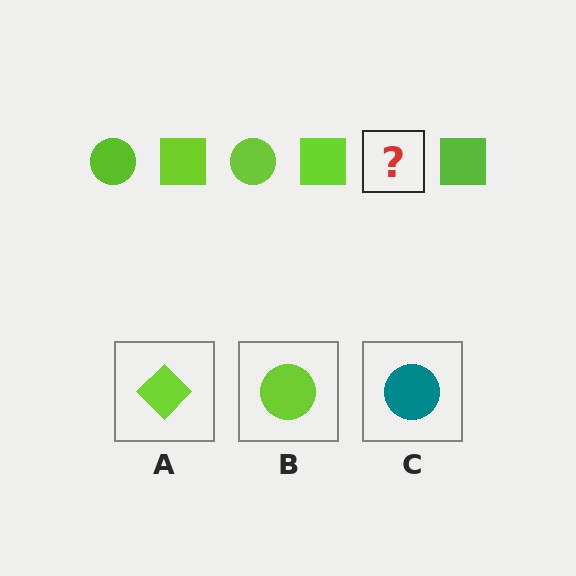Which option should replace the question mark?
Option B.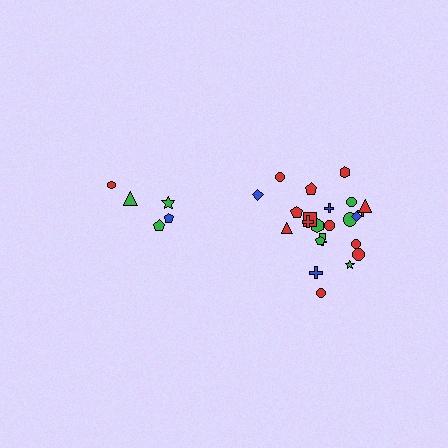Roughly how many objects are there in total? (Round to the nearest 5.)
Roughly 30 objects in total.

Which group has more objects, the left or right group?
The right group.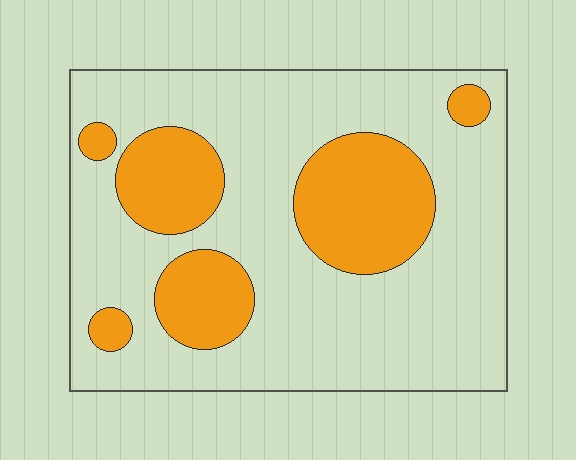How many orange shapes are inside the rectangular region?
6.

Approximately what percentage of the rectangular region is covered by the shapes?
Approximately 25%.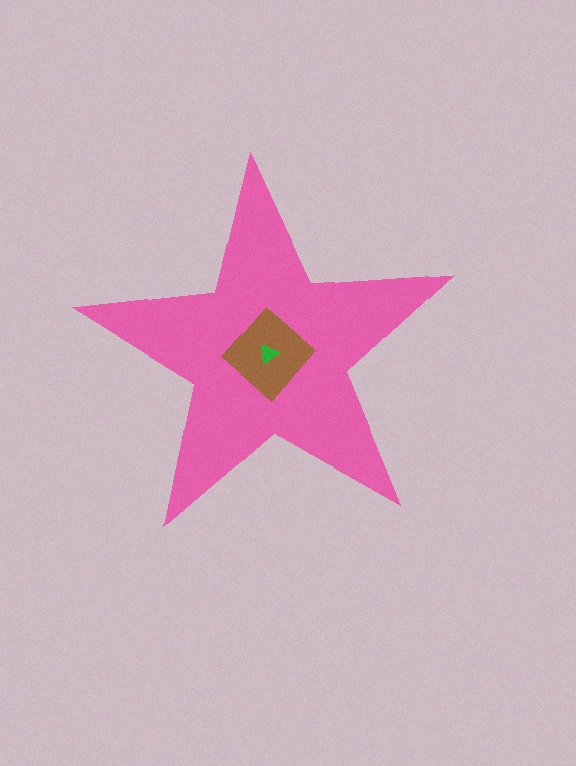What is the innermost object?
The green triangle.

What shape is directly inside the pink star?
The brown diamond.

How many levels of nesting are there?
3.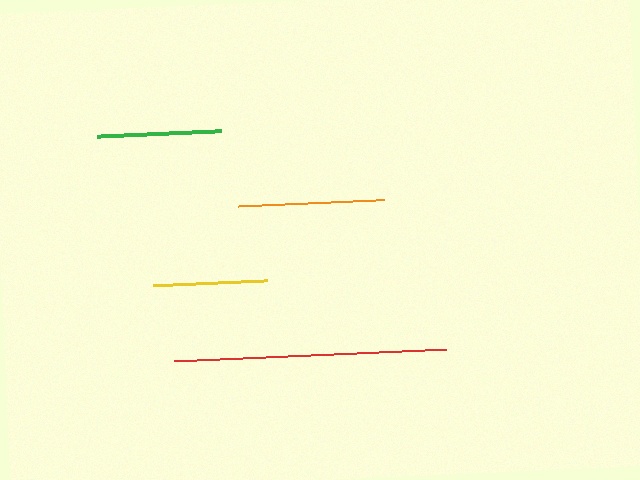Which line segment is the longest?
The red line is the longest at approximately 272 pixels.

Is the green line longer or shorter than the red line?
The red line is longer than the green line.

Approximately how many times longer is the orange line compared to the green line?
The orange line is approximately 1.2 times the length of the green line.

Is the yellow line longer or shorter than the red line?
The red line is longer than the yellow line.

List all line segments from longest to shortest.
From longest to shortest: red, orange, green, yellow.